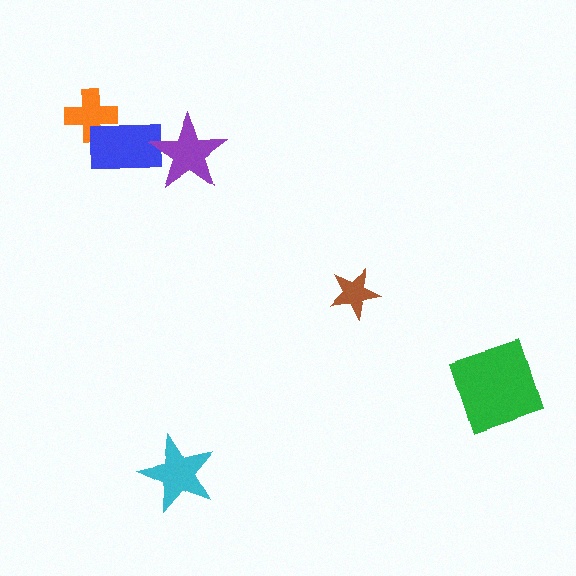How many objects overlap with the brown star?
0 objects overlap with the brown star.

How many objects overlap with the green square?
0 objects overlap with the green square.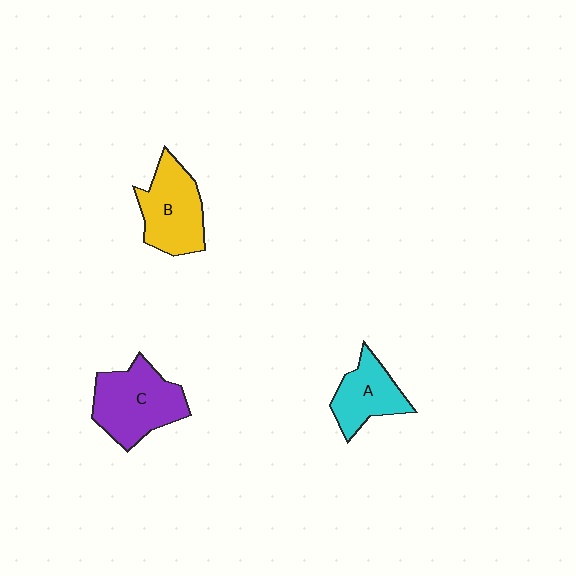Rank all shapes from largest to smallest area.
From largest to smallest: C (purple), B (yellow), A (cyan).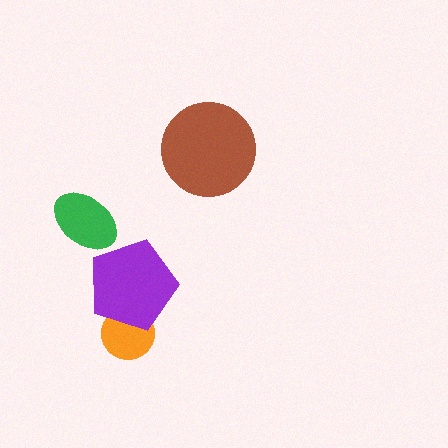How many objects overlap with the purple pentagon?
1 object overlaps with the purple pentagon.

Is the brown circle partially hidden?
No, no other shape covers it.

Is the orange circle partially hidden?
Yes, it is partially covered by another shape.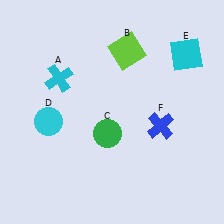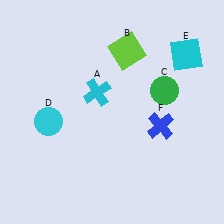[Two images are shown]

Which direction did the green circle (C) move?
The green circle (C) moved right.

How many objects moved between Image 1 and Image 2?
2 objects moved between the two images.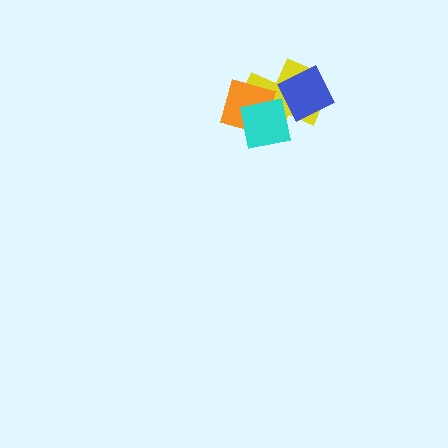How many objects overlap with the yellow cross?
3 objects overlap with the yellow cross.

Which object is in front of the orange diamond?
The cyan square is in front of the orange diamond.